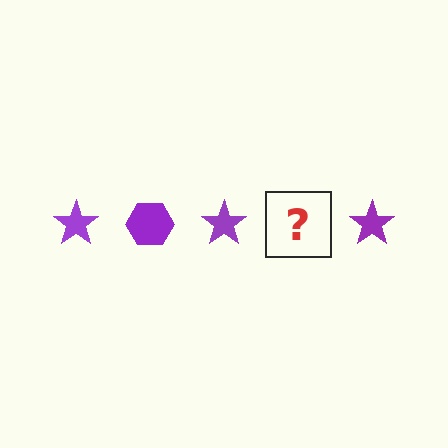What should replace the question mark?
The question mark should be replaced with a purple hexagon.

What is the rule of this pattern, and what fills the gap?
The rule is that the pattern cycles through star, hexagon shapes in purple. The gap should be filled with a purple hexagon.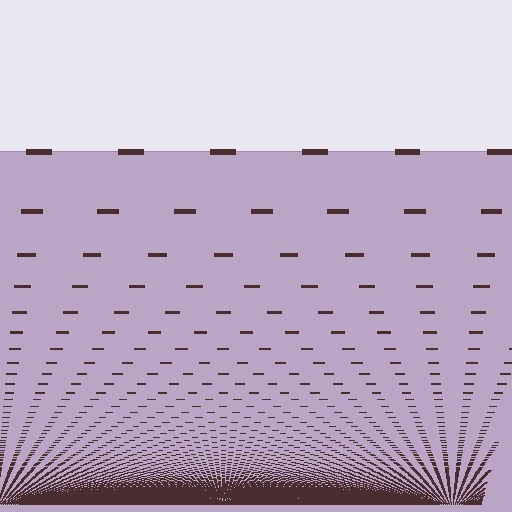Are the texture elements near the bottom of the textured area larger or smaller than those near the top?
Smaller. The gradient is inverted — elements near the bottom are smaller and denser.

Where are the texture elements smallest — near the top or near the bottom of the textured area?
Near the bottom.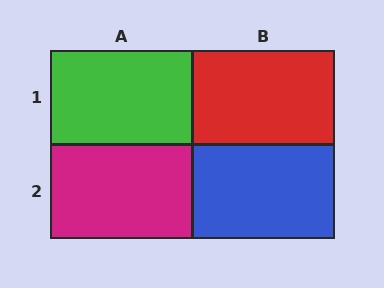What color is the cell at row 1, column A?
Green.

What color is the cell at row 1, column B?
Red.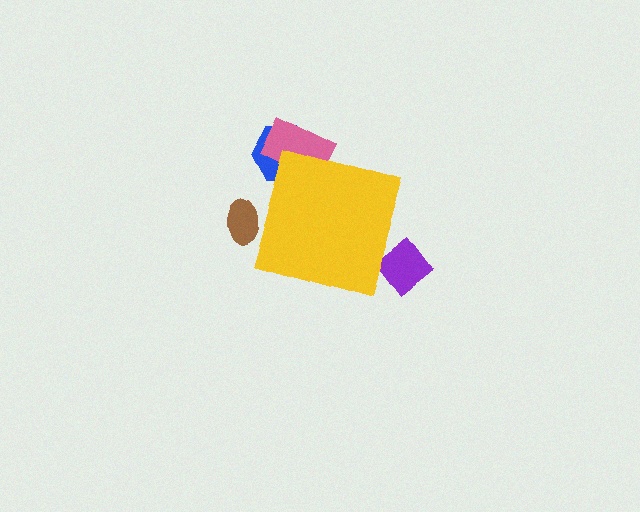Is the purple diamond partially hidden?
Yes, the purple diamond is partially hidden behind the yellow diamond.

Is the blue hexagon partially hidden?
Yes, the blue hexagon is partially hidden behind the yellow diamond.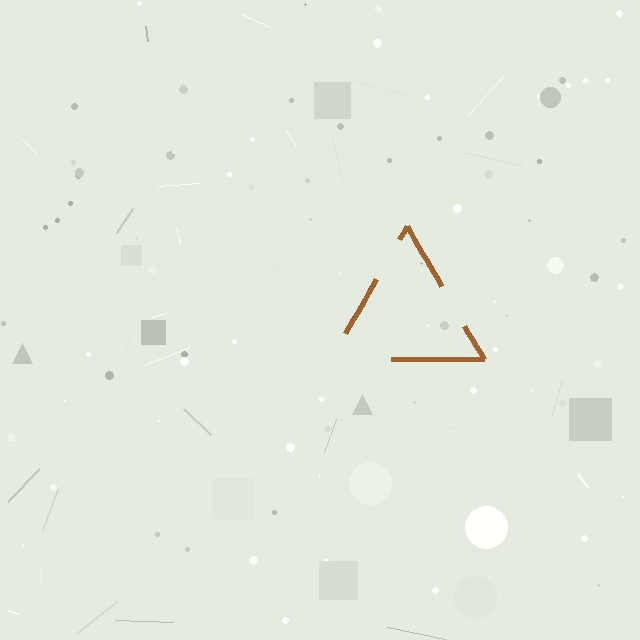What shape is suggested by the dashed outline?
The dashed outline suggests a triangle.